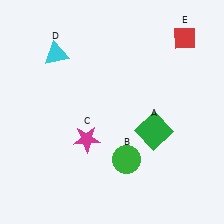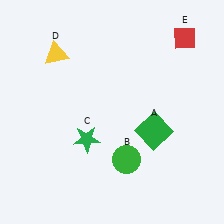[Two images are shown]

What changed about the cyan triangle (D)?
In Image 1, D is cyan. In Image 2, it changed to yellow.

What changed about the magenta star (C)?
In Image 1, C is magenta. In Image 2, it changed to green.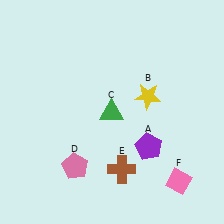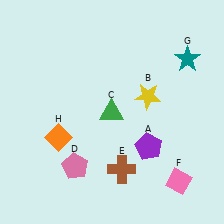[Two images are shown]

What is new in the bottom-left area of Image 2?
An orange diamond (H) was added in the bottom-left area of Image 2.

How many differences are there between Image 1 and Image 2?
There are 2 differences between the two images.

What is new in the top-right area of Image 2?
A teal star (G) was added in the top-right area of Image 2.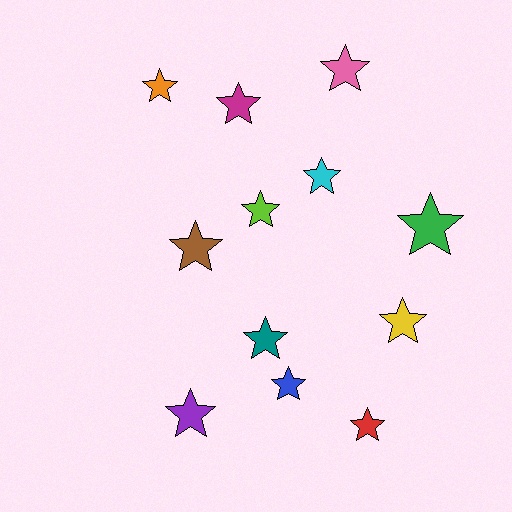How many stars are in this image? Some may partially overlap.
There are 12 stars.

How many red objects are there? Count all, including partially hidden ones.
There is 1 red object.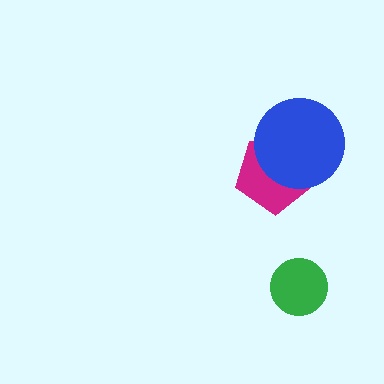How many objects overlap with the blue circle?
1 object overlaps with the blue circle.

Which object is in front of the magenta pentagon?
The blue circle is in front of the magenta pentagon.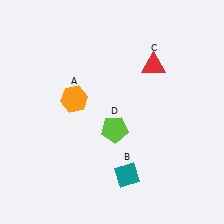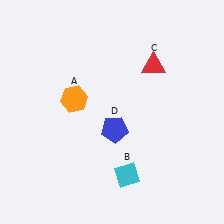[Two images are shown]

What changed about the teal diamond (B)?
In Image 1, B is teal. In Image 2, it changed to cyan.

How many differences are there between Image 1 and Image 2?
There are 2 differences between the two images.